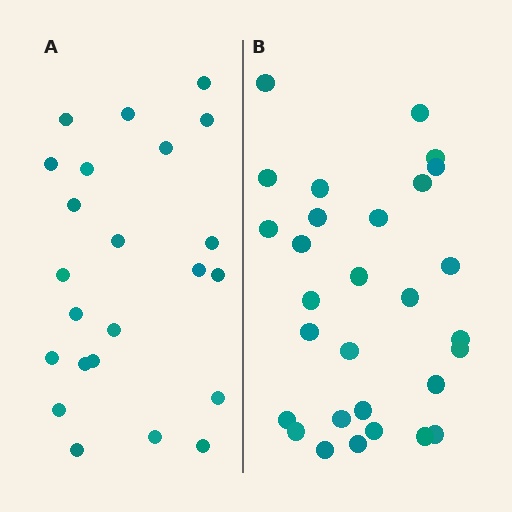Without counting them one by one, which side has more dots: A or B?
Region B (the right region) has more dots.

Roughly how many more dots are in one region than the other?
Region B has about 6 more dots than region A.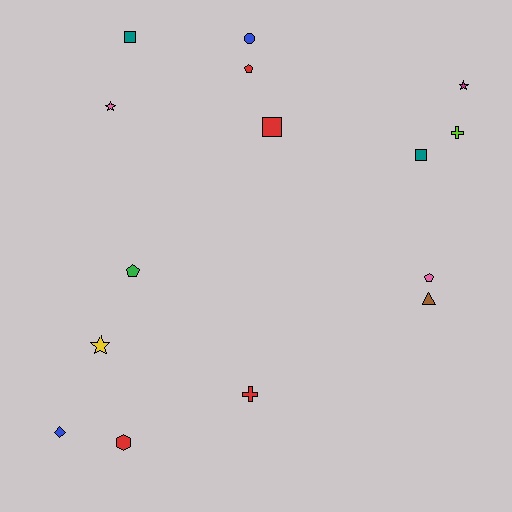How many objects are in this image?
There are 15 objects.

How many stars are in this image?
There are 3 stars.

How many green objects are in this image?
There is 1 green object.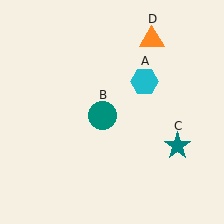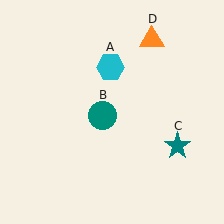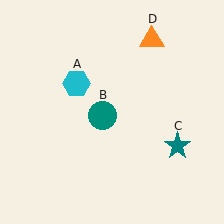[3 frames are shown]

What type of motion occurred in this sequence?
The cyan hexagon (object A) rotated counterclockwise around the center of the scene.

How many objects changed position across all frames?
1 object changed position: cyan hexagon (object A).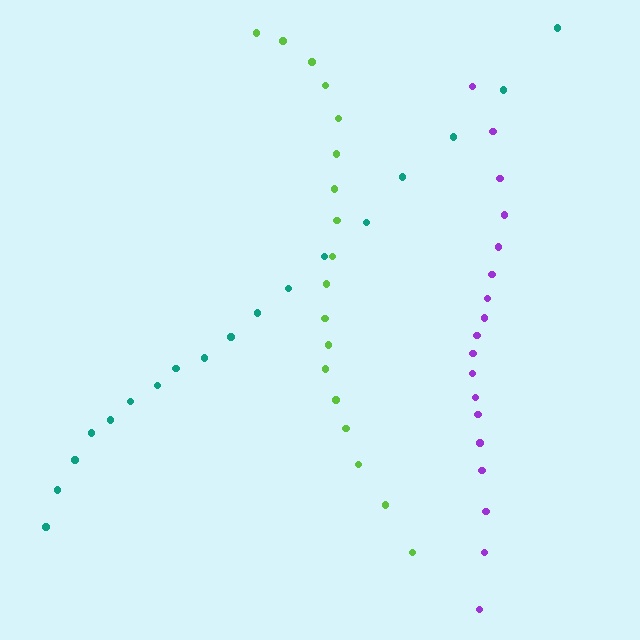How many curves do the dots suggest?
There are 3 distinct paths.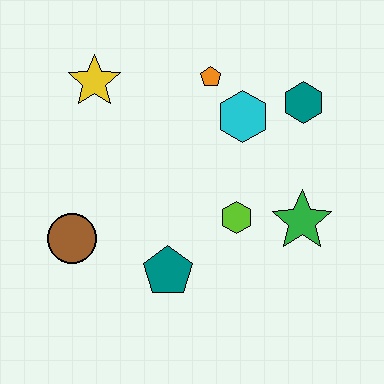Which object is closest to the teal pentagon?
The lime hexagon is closest to the teal pentagon.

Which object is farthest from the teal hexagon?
The brown circle is farthest from the teal hexagon.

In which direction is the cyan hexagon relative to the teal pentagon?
The cyan hexagon is above the teal pentagon.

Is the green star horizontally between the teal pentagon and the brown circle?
No